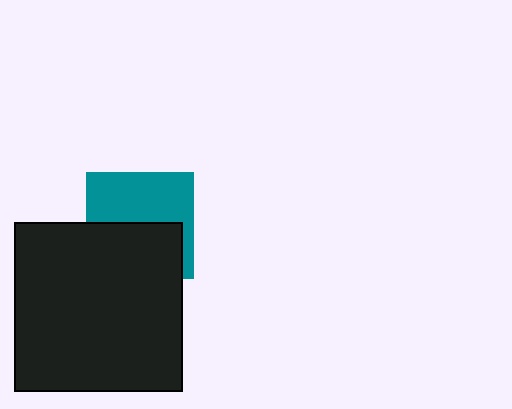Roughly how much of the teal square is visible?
About half of it is visible (roughly 51%).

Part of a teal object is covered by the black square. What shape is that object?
It is a square.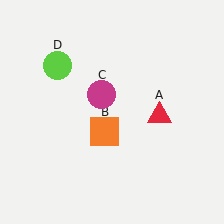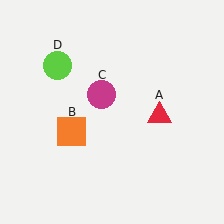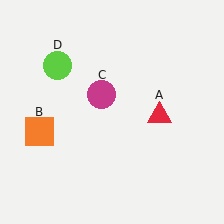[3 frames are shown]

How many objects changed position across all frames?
1 object changed position: orange square (object B).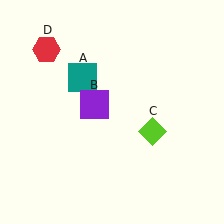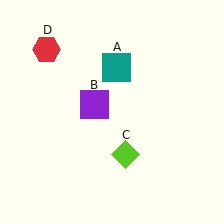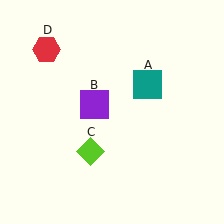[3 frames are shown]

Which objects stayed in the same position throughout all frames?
Purple square (object B) and red hexagon (object D) remained stationary.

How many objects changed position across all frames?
2 objects changed position: teal square (object A), lime diamond (object C).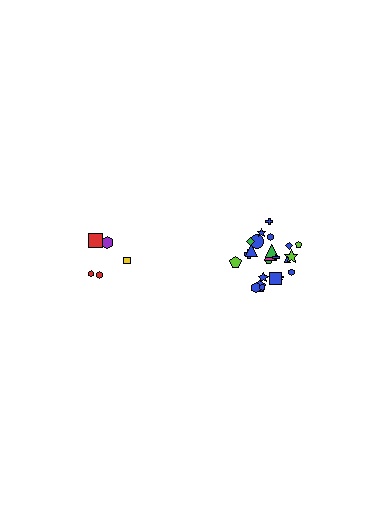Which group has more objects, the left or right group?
The right group.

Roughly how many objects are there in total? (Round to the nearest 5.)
Roughly 30 objects in total.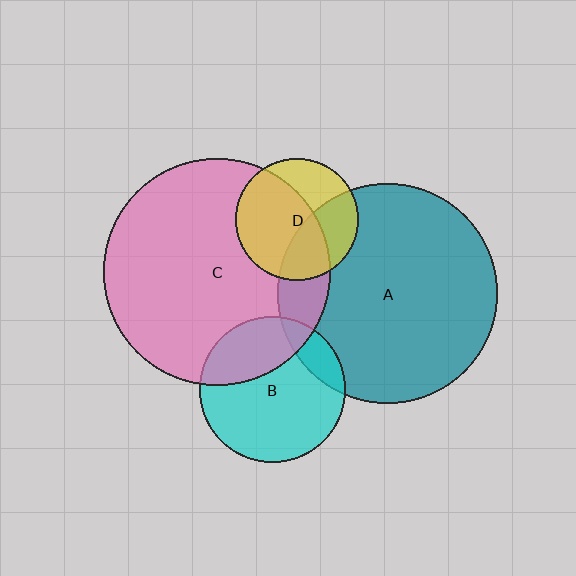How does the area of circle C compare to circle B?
Approximately 2.4 times.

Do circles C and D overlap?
Yes.